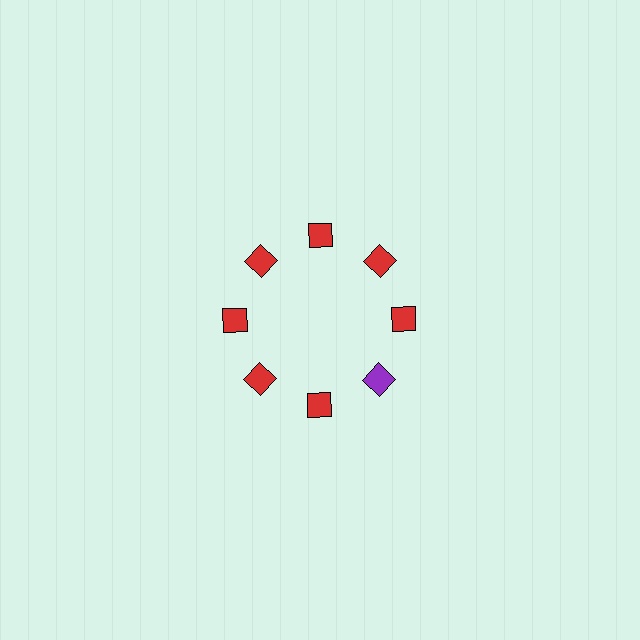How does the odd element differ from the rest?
It has a different color: purple instead of red.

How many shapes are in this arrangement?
There are 8 shapes arranged in a ring pattern.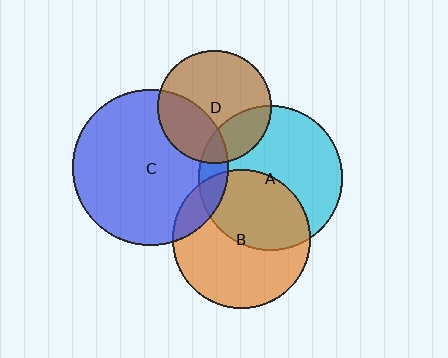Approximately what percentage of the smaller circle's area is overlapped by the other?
Approximately 30%.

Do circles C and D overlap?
Yes.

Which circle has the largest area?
Circle C (blue).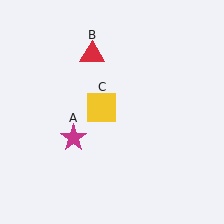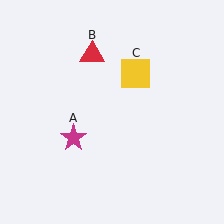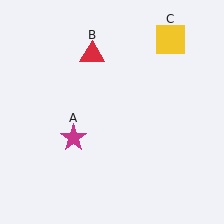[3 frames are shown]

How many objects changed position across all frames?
1 object changed position: yellow square (object C).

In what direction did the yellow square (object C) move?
The yellow square (object C) moved up and to the right.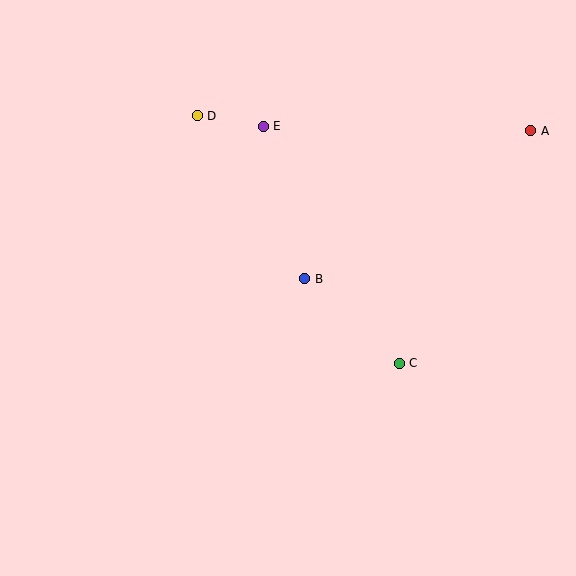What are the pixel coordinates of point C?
Point C is at (399, 363).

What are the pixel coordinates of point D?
Point D is at (197, 116).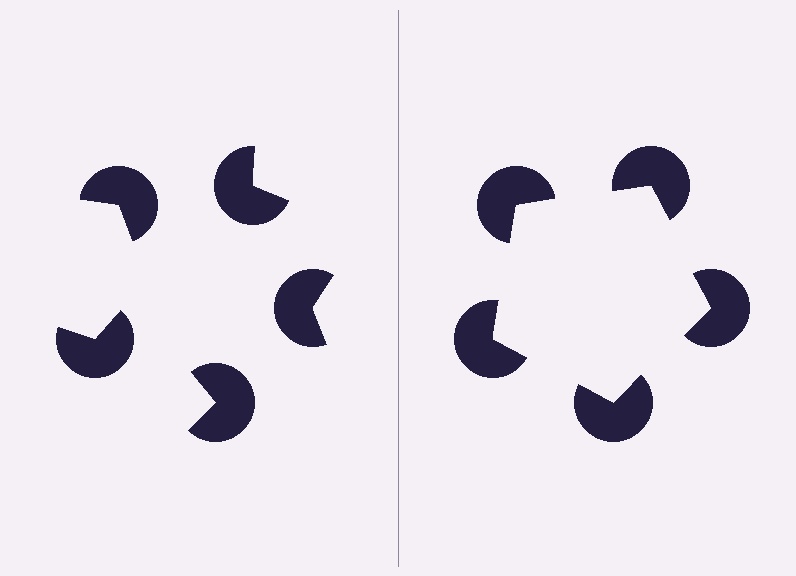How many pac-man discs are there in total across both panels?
10 — 5 on each side.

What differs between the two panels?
The pac-man discs are positioned identically on both sides; only the wedge orientations differ. On the right they align to a pentagon; on the left they are misaligned.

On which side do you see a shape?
An illusory pentagon appears on the right side. On the left side the wedge cuts are rotated, so no coherent shape forms.